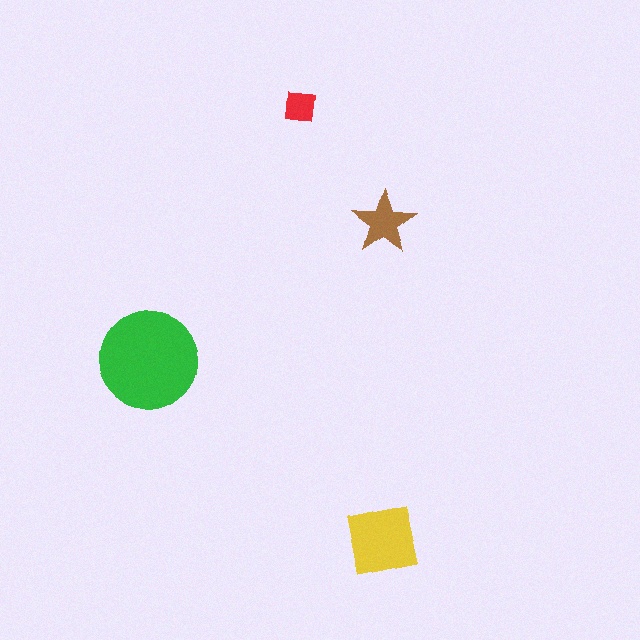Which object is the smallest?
The red square.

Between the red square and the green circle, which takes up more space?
The green circle.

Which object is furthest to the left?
The green circle is leftmost.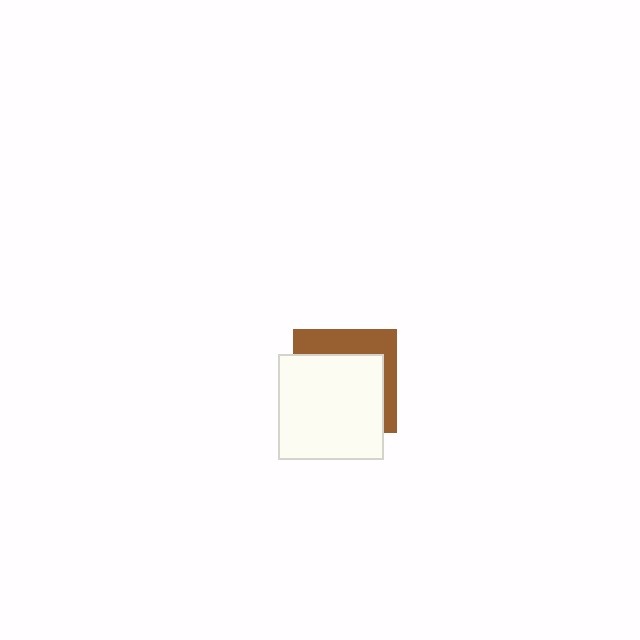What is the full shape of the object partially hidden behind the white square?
The partially hidden object is a brown square.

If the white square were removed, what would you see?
You would see the complete brown square.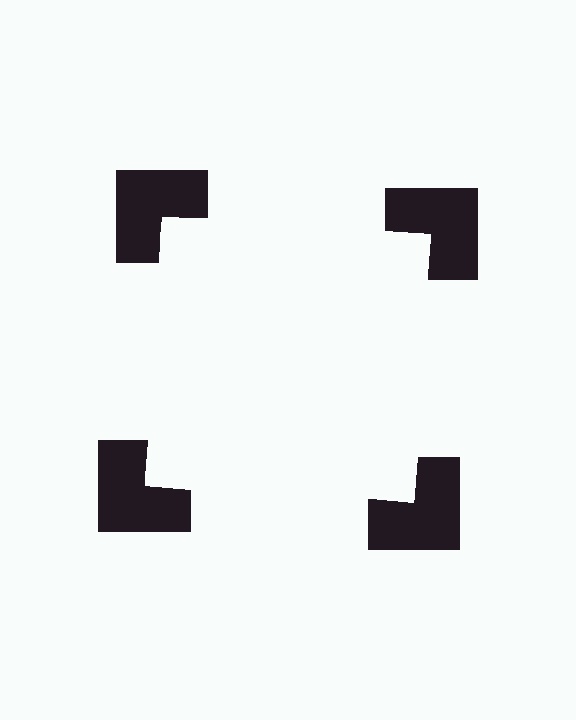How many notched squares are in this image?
There are 4 — one at each vertex of the illusory square.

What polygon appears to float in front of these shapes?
An illusory square — its edges are inferred from the aligned wedge cuts in the notched squares, not physically drawn.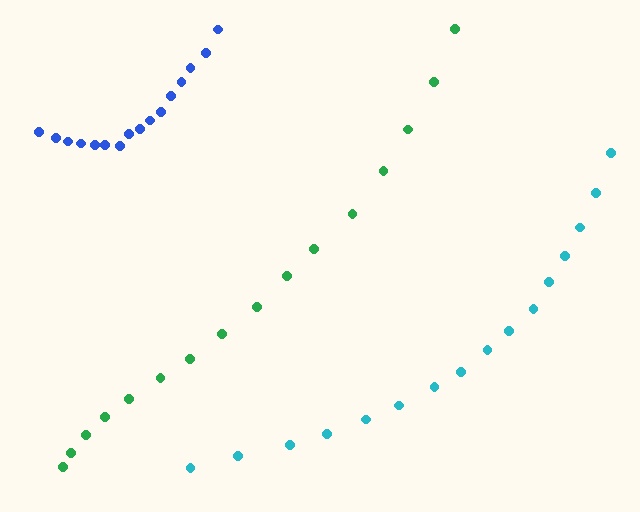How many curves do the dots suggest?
There are 3 distinct paths.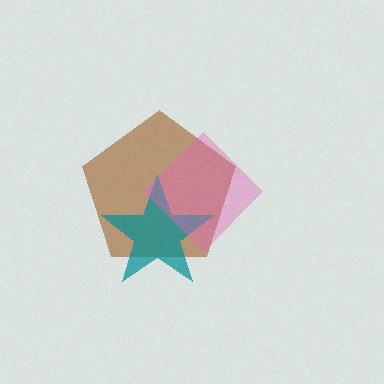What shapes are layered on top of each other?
The layered shapes are: a brown pentagon, a teal star, a pink diamond.